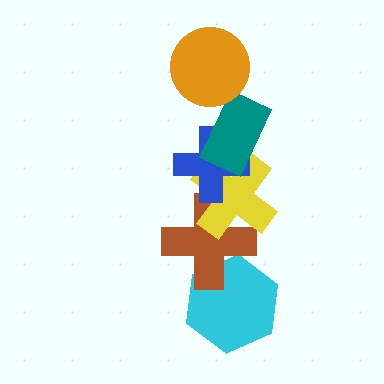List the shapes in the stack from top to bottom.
From top to bottom: the orange circle, the teal rectangle, the blue cross, the yellow cross, the brown cross, the cyan hexagon.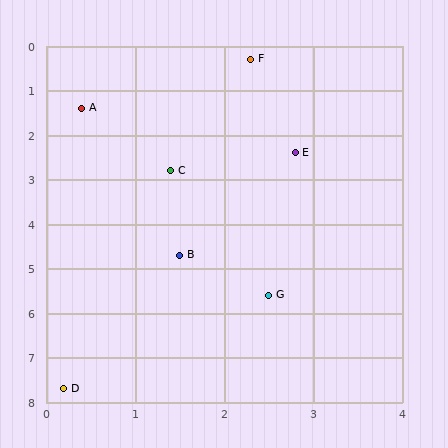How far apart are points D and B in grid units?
Points D and B are about 3.3 grid units apart.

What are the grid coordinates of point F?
Point F is at approximately (2.3, 0.3).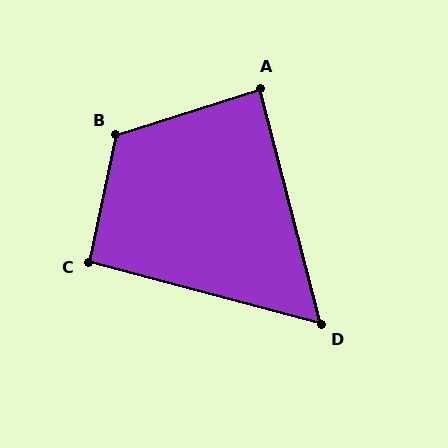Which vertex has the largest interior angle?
B, at approximately 120 degrees.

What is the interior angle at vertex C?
Approximately 93 degrees (approximately right).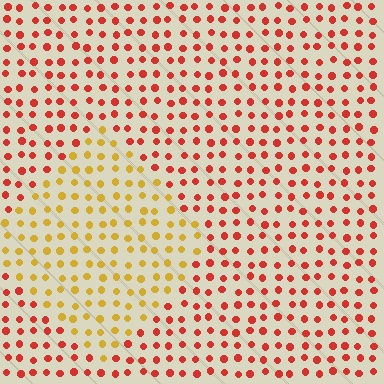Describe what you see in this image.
The image is filled with small red elements in a uniform arrangement. A diamond-shaped region is visible where the elements are tinted to a slightly different hue, forming a subtle color boundary.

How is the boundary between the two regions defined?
The boundary is defined purely by a slight shift in hue (about 45 degrees). Spacing, size, and orientation are identical on both sides.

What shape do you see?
I see a diamond.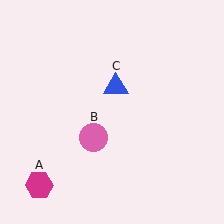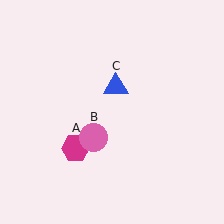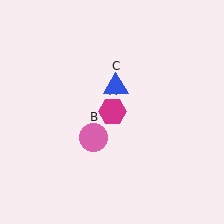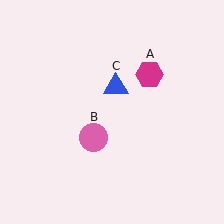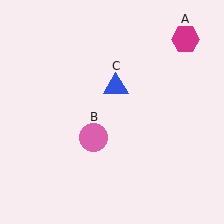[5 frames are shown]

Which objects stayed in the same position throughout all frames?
Pink circle (object B) and blue triangle (object C) remained stationary.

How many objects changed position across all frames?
1 object changed position: magenta hexagon (object A).